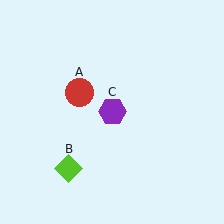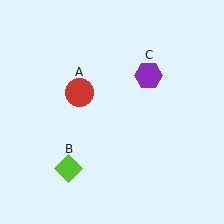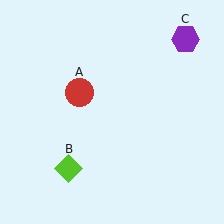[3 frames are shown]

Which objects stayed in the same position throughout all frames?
Red circle (object A) and lime diamond (object B) remained stationary.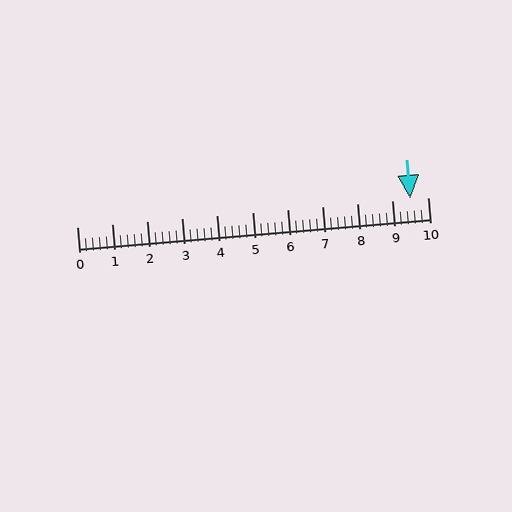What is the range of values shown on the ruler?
The ruler shows values from 0 to 10.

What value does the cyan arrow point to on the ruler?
The cyan arrow points to approximately 9.5.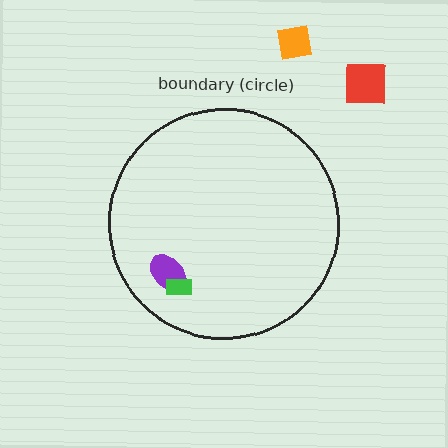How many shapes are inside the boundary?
2 inside, 2 outside.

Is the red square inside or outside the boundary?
Outside.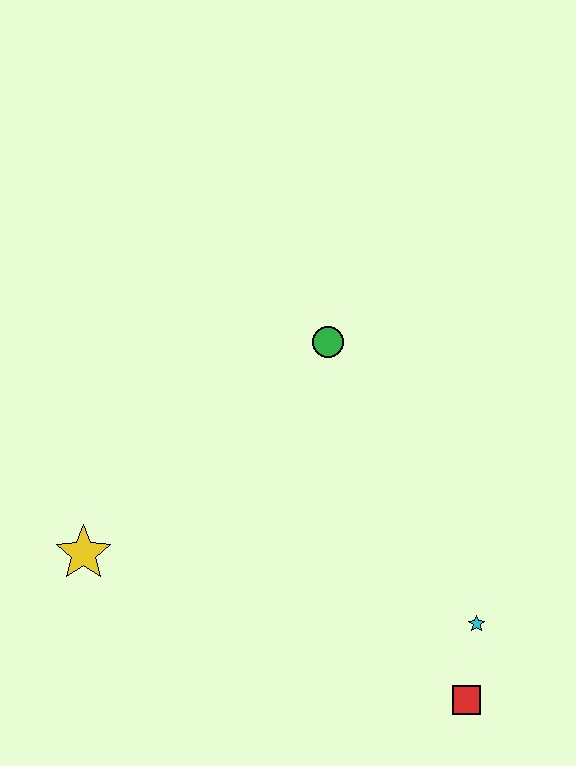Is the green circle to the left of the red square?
Yes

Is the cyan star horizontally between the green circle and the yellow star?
No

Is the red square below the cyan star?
Yes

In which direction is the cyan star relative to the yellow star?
The cyan star is to the right of the yellow star.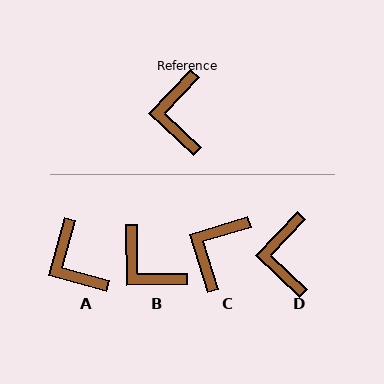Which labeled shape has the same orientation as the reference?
D.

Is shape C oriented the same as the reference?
No, it is off by about 30 degrees.